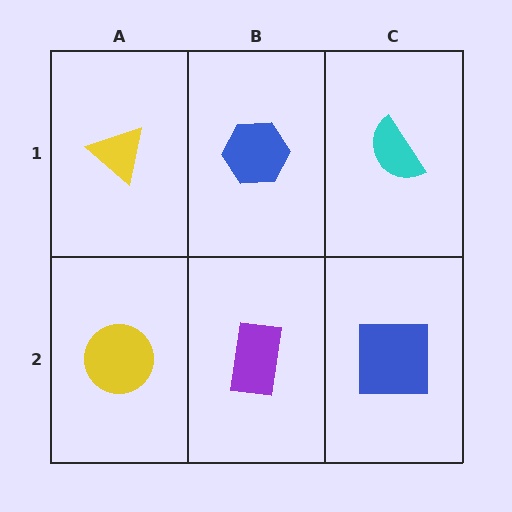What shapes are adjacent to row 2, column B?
A blue hexagon (row 1, column B), a yellow circle (row 2, column A), a blue square (row 2, column C).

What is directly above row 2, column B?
A blue hexagon.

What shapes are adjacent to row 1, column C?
A blue square (row 2, column C), a blue hexagon (row 1, column B).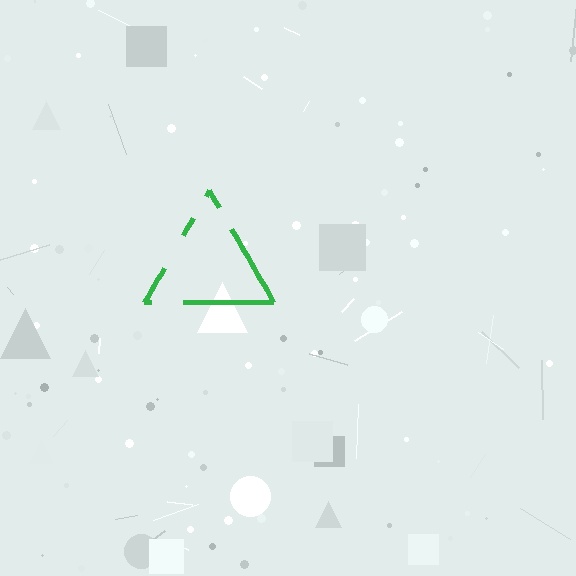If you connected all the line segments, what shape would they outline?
They would outline a triangle.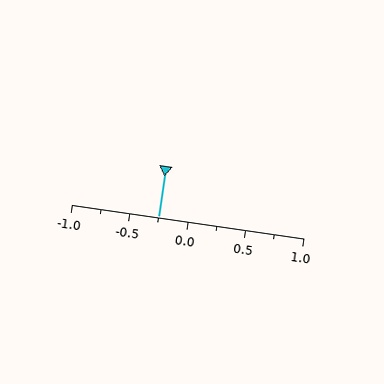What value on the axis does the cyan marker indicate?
The marker indicates approximately -0.25.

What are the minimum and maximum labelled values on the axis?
The axis runs from -1.0 to 1.0.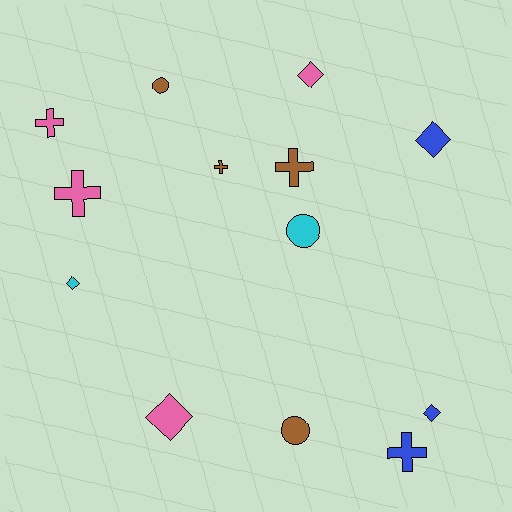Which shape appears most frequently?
Cross, with 5 objects.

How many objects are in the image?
There are 13 objects.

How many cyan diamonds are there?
There is 1 cyan diamond.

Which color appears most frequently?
Pink, with 4 objects.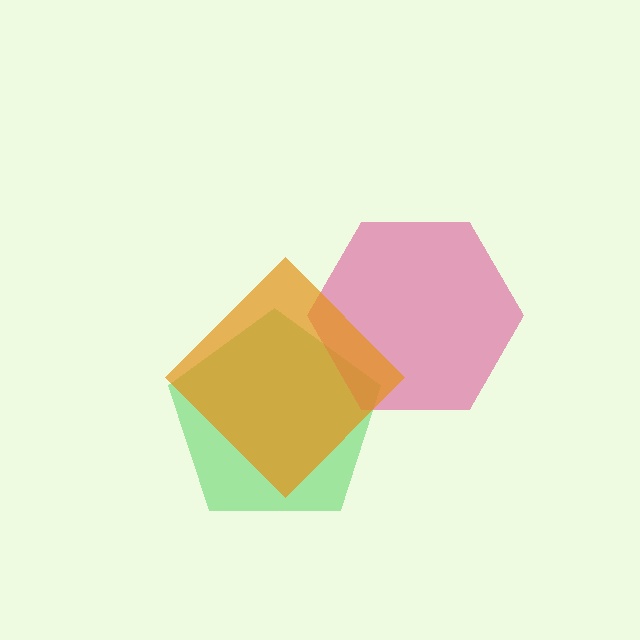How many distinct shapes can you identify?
There are 3 distinct shapes: a green pentagon, a magenta hexagon, an orange diamond.